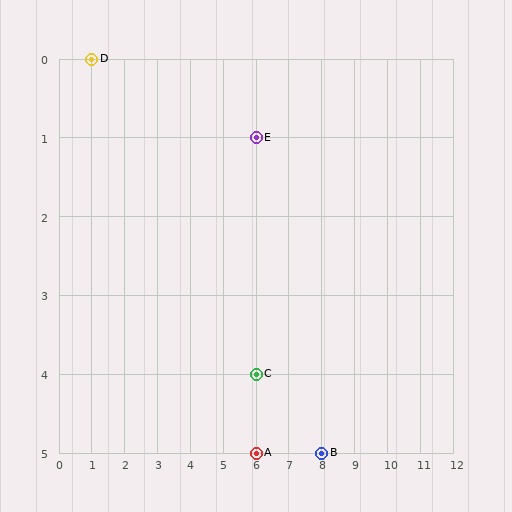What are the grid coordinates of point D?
Point D is at grid coordinates (1, 0).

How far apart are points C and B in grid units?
Points C and B are 2 columns and 1 row apart (about 2.2 grid units diagonally).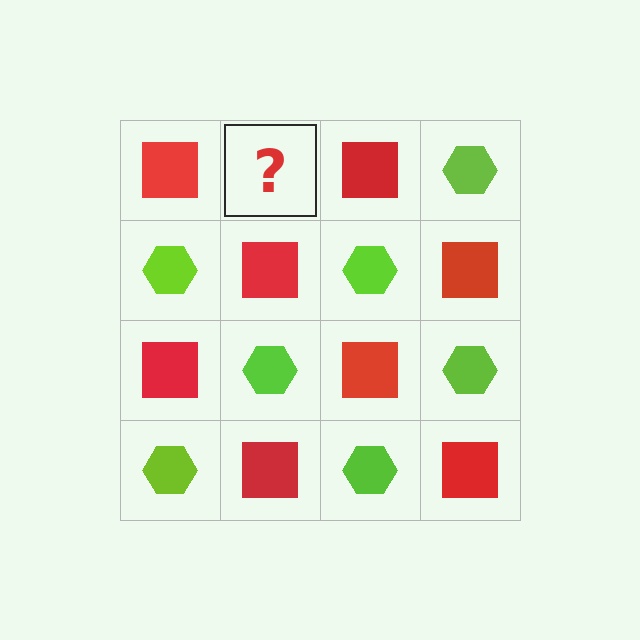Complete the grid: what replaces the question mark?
The question mark should be replaced with a lime hexagon.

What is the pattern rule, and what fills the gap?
The rule is that it alternates red square and lime hexagon in a checkerboard pattern. The gap should be filled with a lime hexagon.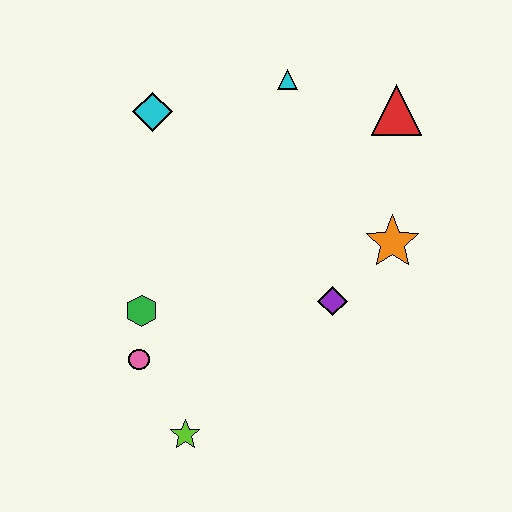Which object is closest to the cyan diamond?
The cyan triangle is closest to the cyan diamond.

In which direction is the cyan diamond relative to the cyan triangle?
The cyan diamond is to the left of the cyan triangle.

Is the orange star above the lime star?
Yes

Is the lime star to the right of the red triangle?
No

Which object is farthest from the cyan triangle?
The lime star is farthest from the cyan triangle.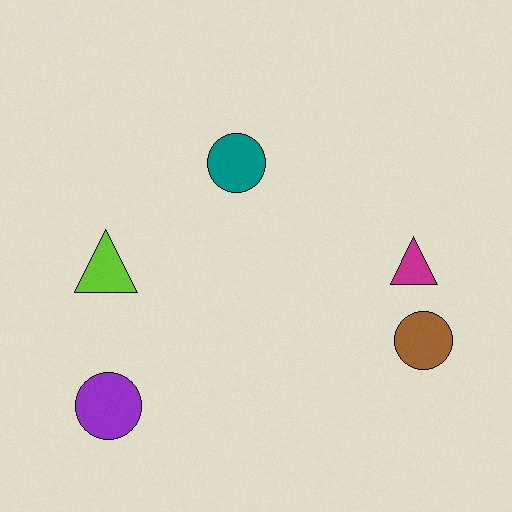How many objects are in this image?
There are 5 objects.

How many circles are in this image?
There are 3 circles.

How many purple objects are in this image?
There is 1 purple object.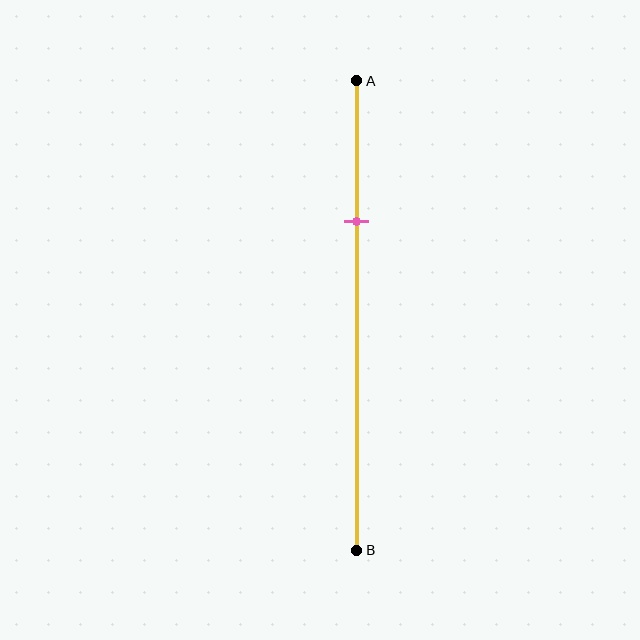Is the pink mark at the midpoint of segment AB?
No, the mark is at about 30% from A, not at the 50% midpoint.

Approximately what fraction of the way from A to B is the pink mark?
The pink mark is approximately 30% of the way from A to B.